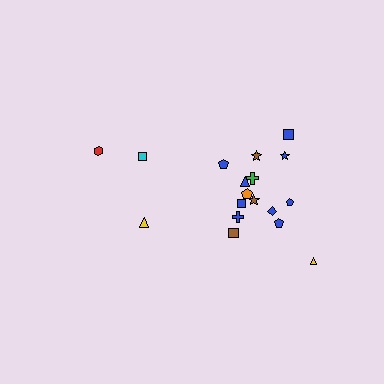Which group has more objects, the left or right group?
The right group.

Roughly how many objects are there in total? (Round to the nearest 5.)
Roughly 20 objects in total.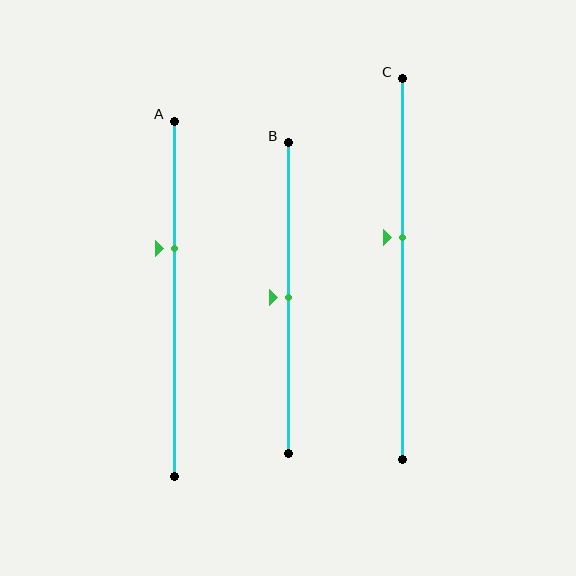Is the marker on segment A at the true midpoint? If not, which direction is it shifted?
No, the marker on segment A is shifted upward by about 14% of the segment length.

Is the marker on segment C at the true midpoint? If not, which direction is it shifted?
No, the marker on segment C is shifted upward by about 8% of the segment length.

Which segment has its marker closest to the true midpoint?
Segment B has its marker closest to the true midpoint.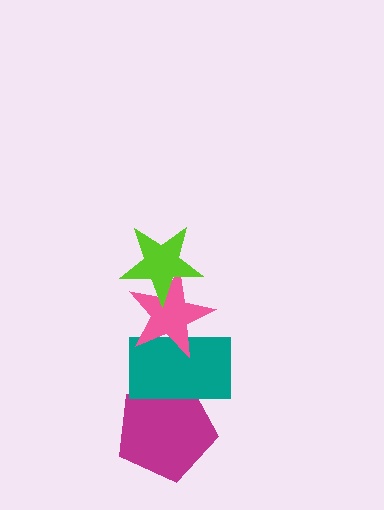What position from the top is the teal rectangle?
The teal rectangle is 3rd from the top.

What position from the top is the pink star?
The pink star is 2nd from the top.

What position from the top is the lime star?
The lime star is 1st from the top.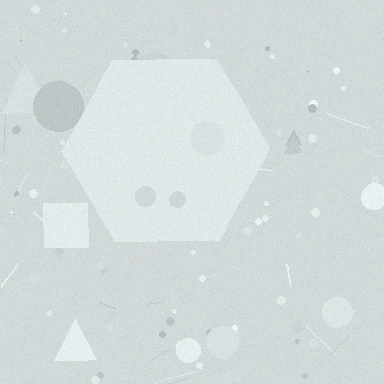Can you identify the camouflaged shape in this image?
The camouflaged shape is a hexagon.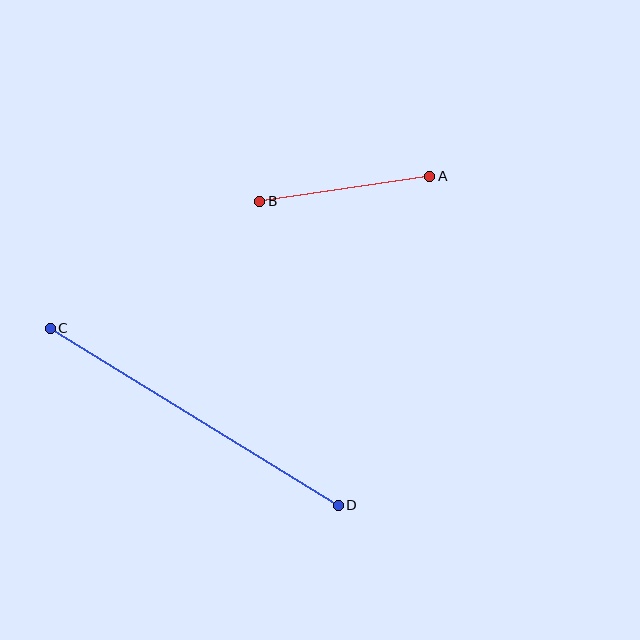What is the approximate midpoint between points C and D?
The midpoint is at approximately (194, 417) pixels.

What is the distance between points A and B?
The distance is approximately 172 pixels.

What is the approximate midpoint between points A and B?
The midpoint is at approximately (345, 189) pixels.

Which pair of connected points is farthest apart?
Points C and D are farthest apart.